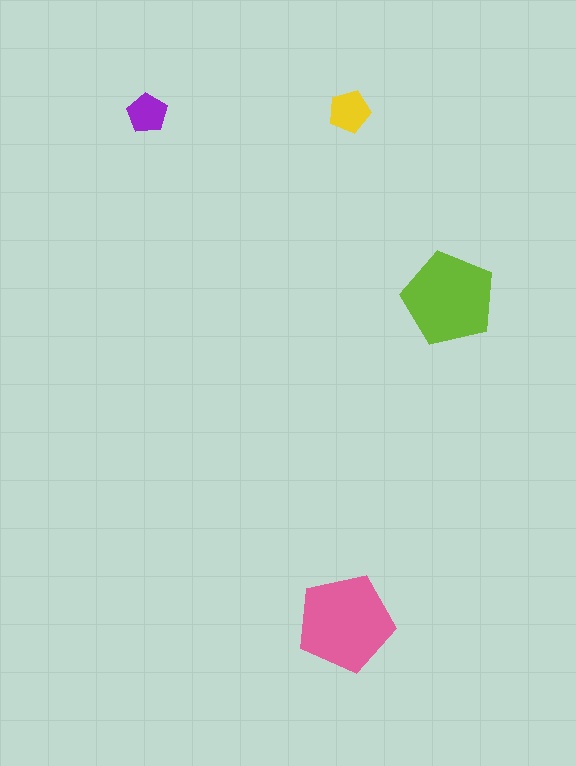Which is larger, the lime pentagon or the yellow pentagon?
The lime one.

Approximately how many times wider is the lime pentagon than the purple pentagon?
About 2.5 times wider.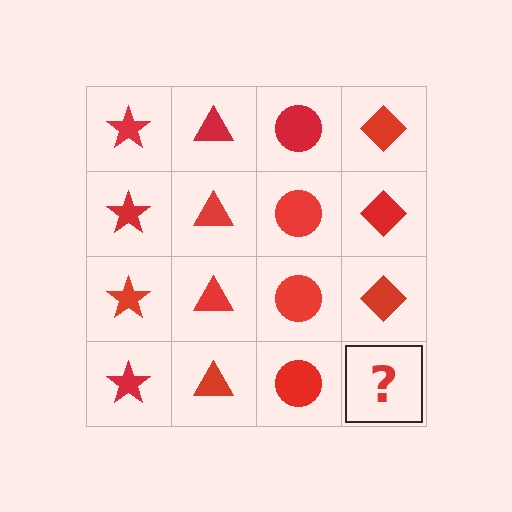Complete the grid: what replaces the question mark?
The question mark should be replaced with a red diamond.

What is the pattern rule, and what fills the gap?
The rule is that each column has a consistent shape. The gap should be filled with a red diamond.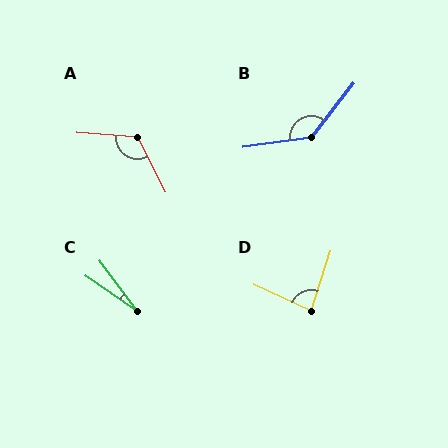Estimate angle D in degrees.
Approximately 83 degrees.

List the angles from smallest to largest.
C (19°), D (83°), A (121°), B (135°).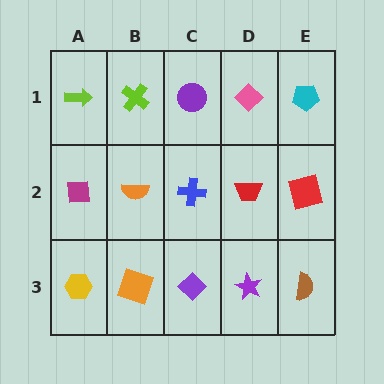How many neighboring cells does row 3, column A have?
2.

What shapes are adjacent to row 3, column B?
An orange semicircle (row 2, column B), a yellow hexagon (row 3, column A), a purple diamond (row 3, column C).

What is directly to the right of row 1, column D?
A cyan pentagon.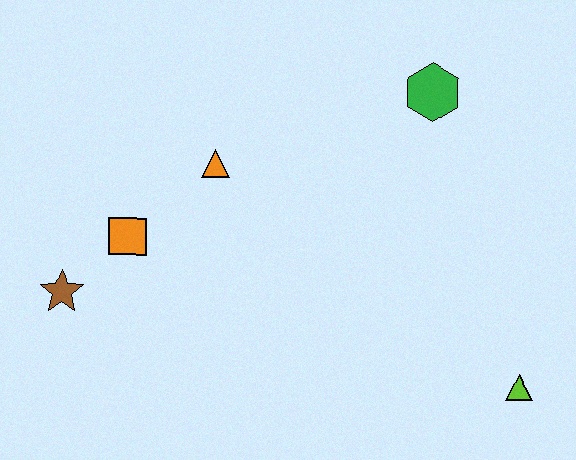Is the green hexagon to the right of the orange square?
Yes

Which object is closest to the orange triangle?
The orange square is closest to the orange triangle.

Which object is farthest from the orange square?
The lime triangle is farthest from the orange square.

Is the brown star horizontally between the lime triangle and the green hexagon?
No